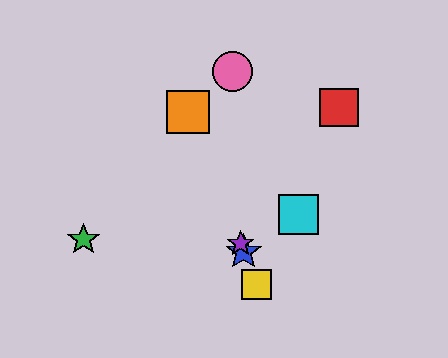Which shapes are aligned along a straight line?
The blue star, the yellow square, the purple star, the orange square are aligned along a straight line.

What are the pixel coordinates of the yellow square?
The yellow square is at (257, 284).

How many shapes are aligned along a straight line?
4 shapes (the blue star, the yellow square, the purple star, the orange square) are aligned along a straight line.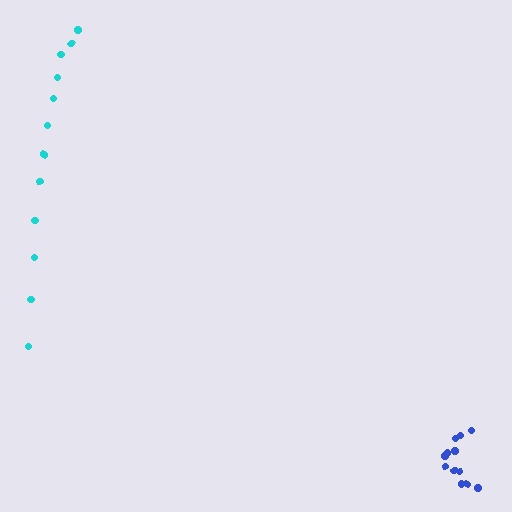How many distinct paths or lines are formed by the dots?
There are 2 distinct paths.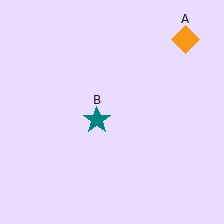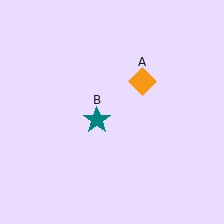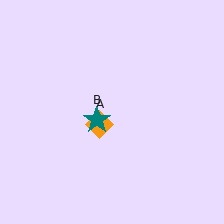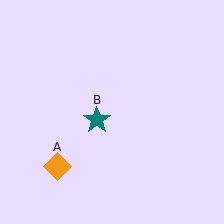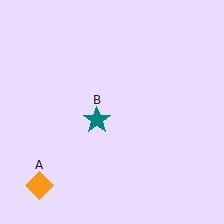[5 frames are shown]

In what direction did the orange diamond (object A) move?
The orange diamond (object A) moved down and to the left.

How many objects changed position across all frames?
1 object changed position: orange diamond (object A).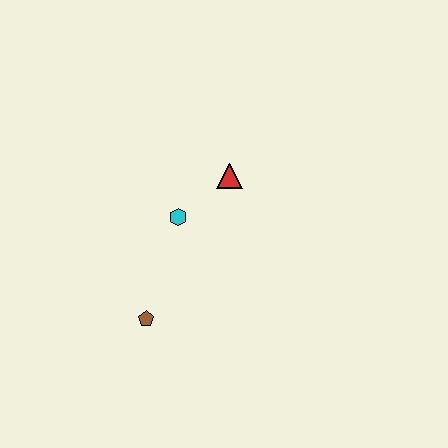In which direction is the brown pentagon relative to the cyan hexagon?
The brown pentagon is below the cyan hexagon.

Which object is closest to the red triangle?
The cyan hexagon is closest to the red triangle.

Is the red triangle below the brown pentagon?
No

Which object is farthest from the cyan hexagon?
The brown pentagon is farthest from the cyan hexagon.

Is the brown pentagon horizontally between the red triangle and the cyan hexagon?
No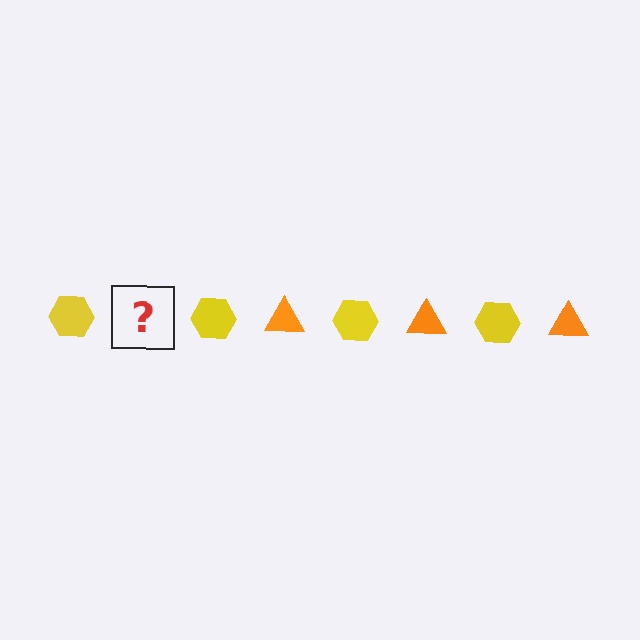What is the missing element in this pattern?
The missing element is an orange triangle.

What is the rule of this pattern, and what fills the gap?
The rule is that the pattern alternates between yellow hexagon and orange triangle. The gap should be filled with an orange triangle.